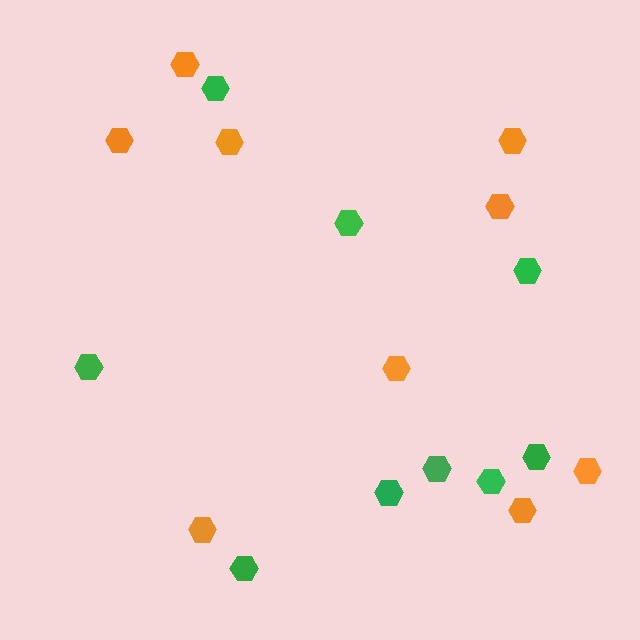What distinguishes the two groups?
There are 2 groups: one group of orange hexagons (9) and one group of green hexagons (9).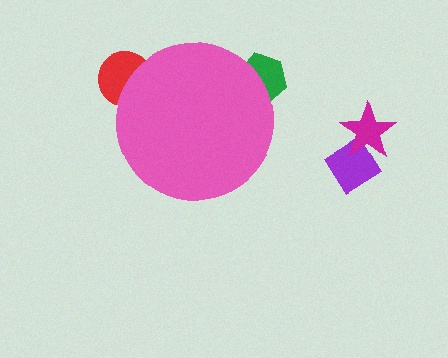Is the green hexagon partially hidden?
Yes, the green hexagon is partially hidden behind the pink circle.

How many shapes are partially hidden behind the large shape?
2 shapes are partially hidden.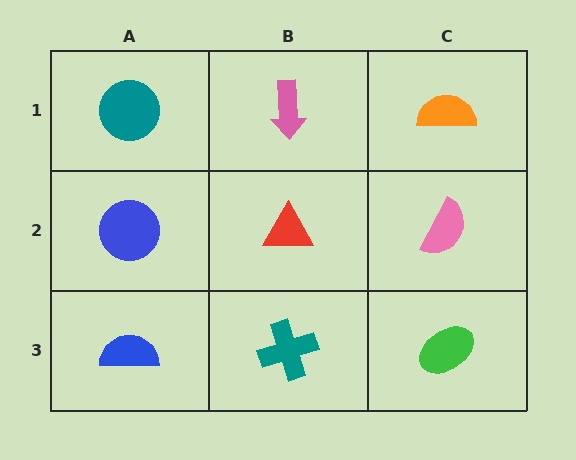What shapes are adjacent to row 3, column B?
A red triangle (row 2, column B), a blue semicircle (row 3, column A), a green ellipse (row 3, column C).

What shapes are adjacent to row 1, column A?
A blue circle (row 2, column A), a pink arrow (row 1, column B).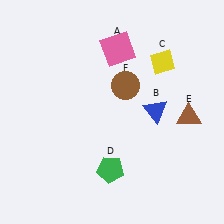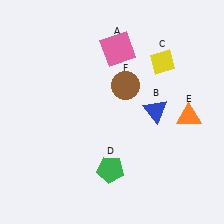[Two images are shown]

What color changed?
The triangle (E) changed from brown in Image 1 to orange in Image 2.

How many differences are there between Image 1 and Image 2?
There is 1 difference between the two images.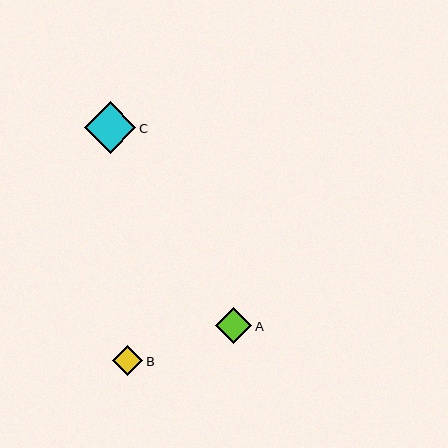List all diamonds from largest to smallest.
From largest to smallest: C, A, B.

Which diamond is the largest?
Diamond C is the largest with a size of approximately 52 pixels.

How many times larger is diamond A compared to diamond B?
Diamond A is approximately 1.2 times the size of diamond B.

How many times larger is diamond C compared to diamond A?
Diamond C is approximately 1.4 times the size of diamond A.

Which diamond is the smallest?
Diamond B is the smallest with a size of approximately 30 pixels.